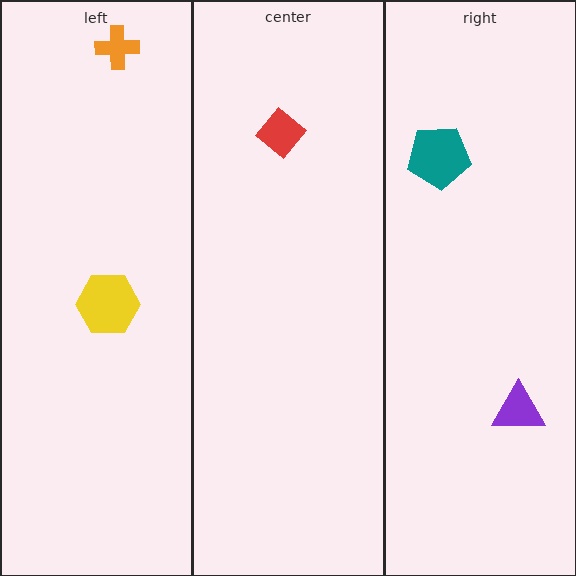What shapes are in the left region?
The yellow hexagon, the orange cross.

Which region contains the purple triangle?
The right region.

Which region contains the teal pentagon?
The right region.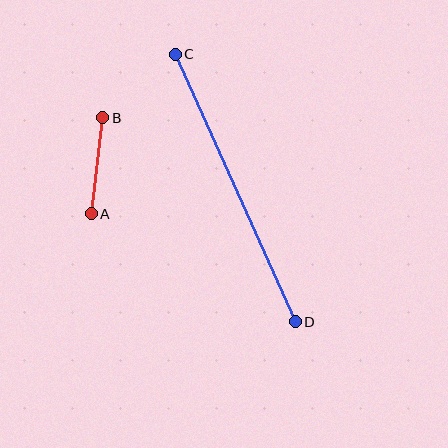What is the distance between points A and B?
The distance is approximately 97 pixels.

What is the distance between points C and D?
The distance is approximately 293 pixels.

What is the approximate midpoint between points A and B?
The midpoint is at approximately (97, 166) pixels.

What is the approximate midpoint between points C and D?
The midpoint is at approximately (235, 188) pixels.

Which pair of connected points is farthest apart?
Points C and D are farthest apart.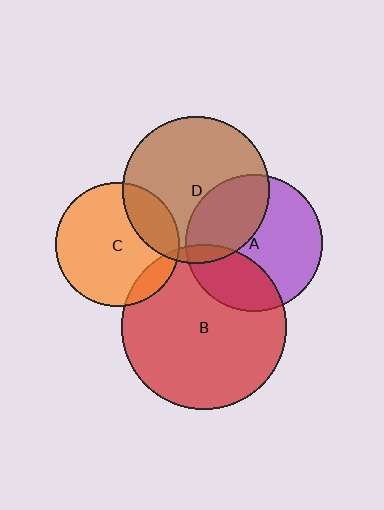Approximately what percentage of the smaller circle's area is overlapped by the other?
Approximately 10%.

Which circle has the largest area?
Circle B (red).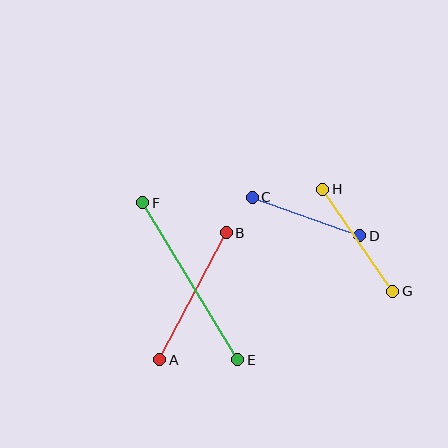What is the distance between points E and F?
The distance is approximately 183 pixels.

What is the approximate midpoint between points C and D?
The midpoint is at approximately (306, 217) pixels.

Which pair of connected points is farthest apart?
Points E and F are farthest apart.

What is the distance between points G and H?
The distance is approximately 124 pixels.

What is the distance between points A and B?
The distance is approximately 144 pixels.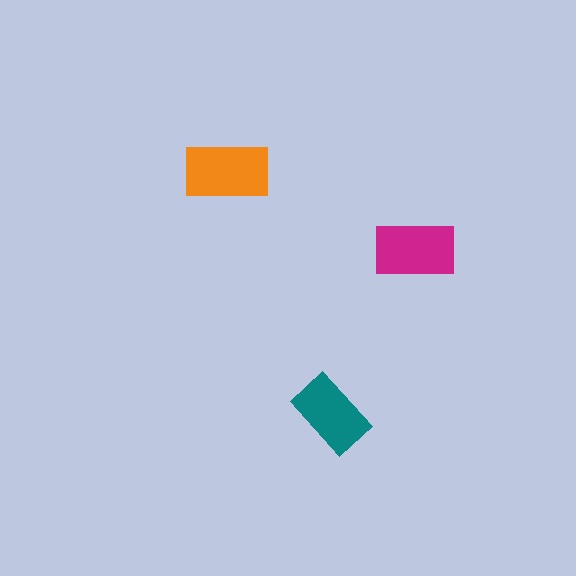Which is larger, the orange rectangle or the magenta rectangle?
The orange one.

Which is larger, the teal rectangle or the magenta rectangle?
The magenta one.